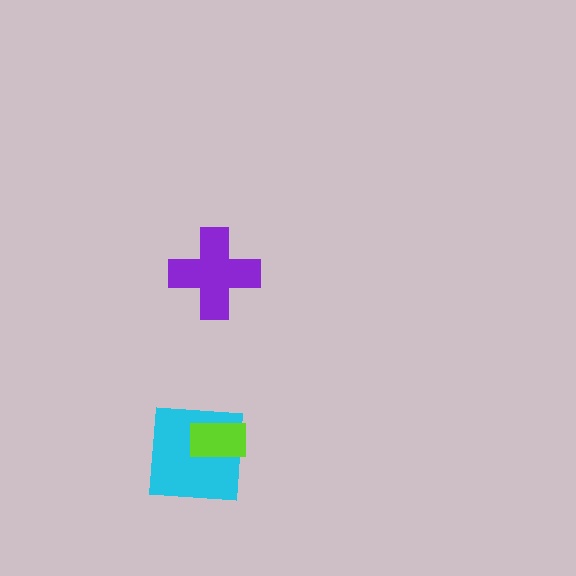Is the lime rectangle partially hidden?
No, no other shape covers it.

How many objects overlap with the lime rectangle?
1 object overlaps with the lime rectangle.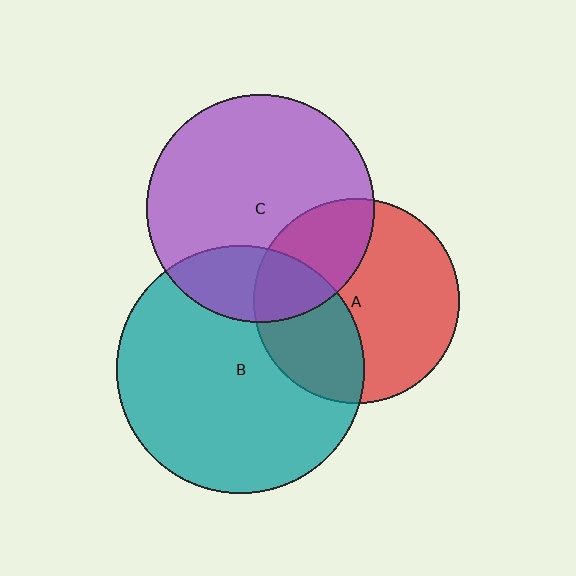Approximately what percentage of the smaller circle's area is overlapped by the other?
Approximately 35%.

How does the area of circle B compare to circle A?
Approximately 1.5 times.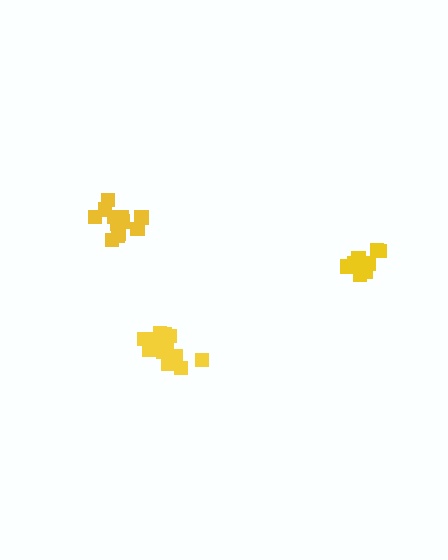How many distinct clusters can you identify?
There are 3 distinct clusters.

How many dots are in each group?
Group 1: 15 dots, Group 2: 13 dots, Group 3: 9 dots (37 total).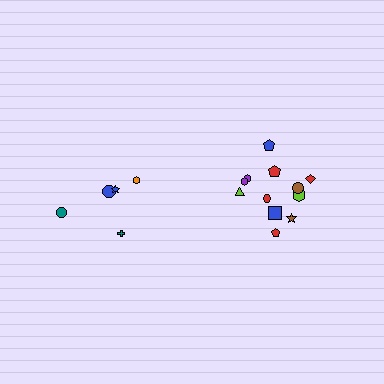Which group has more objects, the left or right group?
The right group.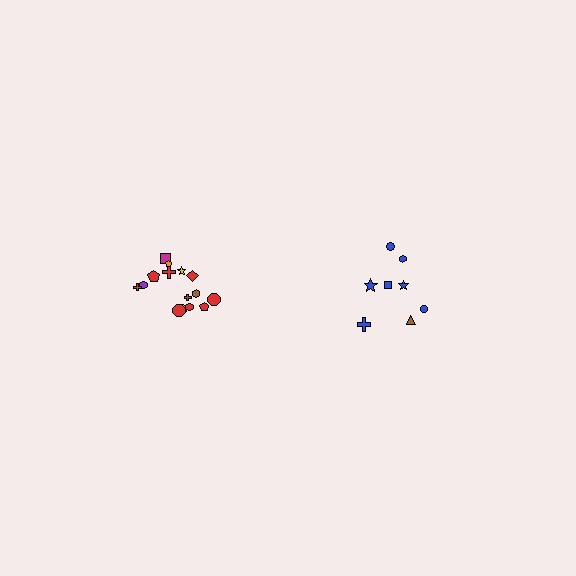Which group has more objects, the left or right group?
The left group.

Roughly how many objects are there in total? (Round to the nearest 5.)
Roughly 25 objects in total.